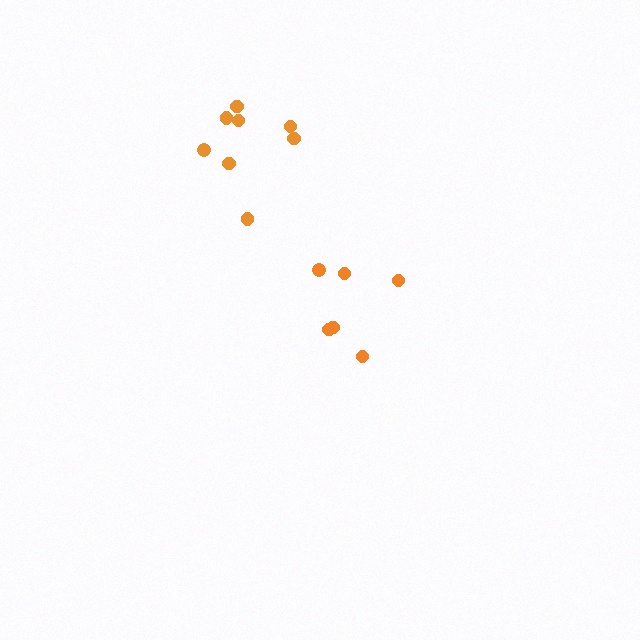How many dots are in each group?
Group 1: 6 dots, Group 2: 8 dots (14 total).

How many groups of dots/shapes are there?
There are 2 groups.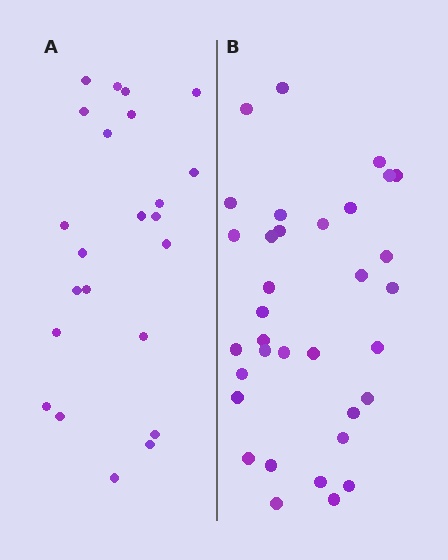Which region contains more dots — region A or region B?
Region B (the right region) has more dots.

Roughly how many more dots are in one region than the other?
Region B has roughly 12 or so more dots than region A.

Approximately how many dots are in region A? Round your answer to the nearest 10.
About 20 dots. (The exact count is 23, which rounds to 20.)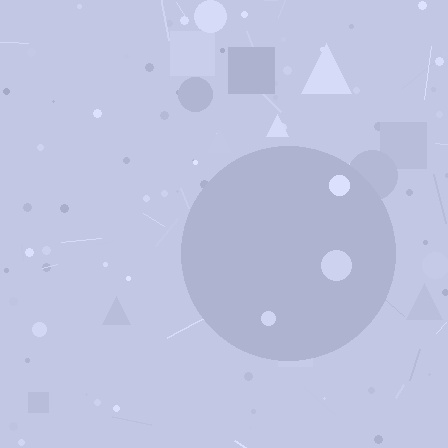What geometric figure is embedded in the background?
A circle is embedded in the background.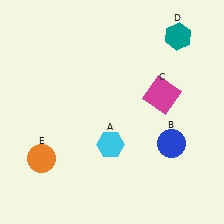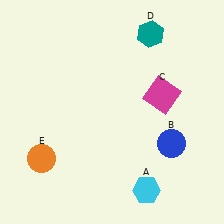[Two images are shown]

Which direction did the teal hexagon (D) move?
The teal hexagon (D) moved left.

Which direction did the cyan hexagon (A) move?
The cyan hexagon (A) moved down.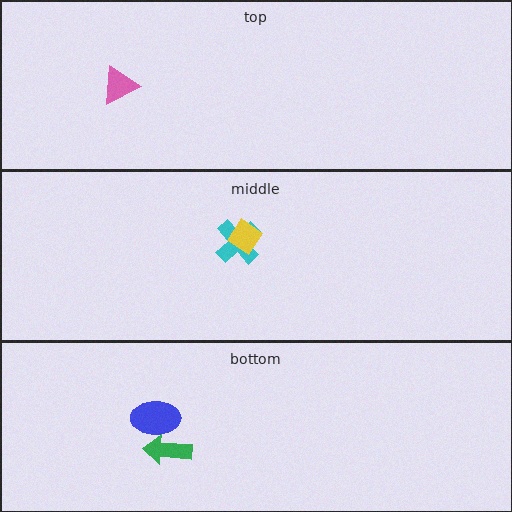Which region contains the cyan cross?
The middle region.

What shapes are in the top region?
The pink triangle.